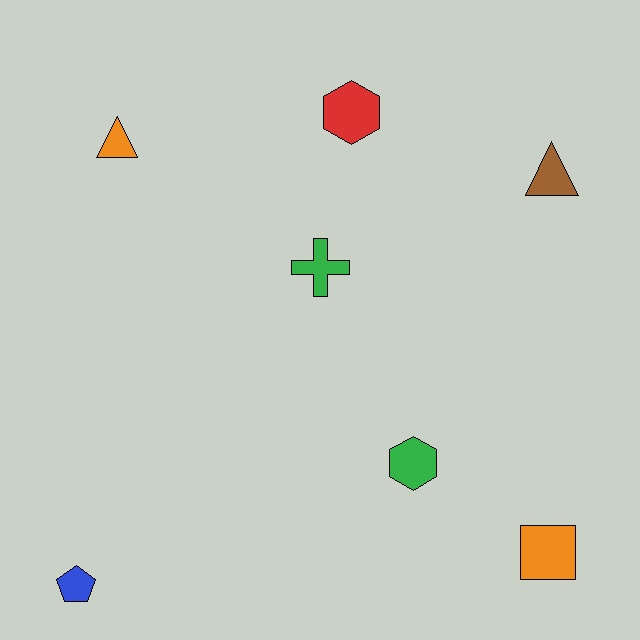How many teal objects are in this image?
There are no teal objects.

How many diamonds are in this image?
There are no diamonds.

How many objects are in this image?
There are 7 objects.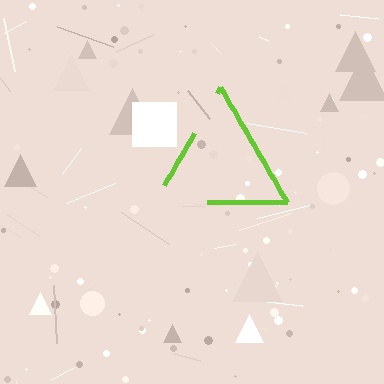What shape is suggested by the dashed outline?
The dashed outline suggests a triangle.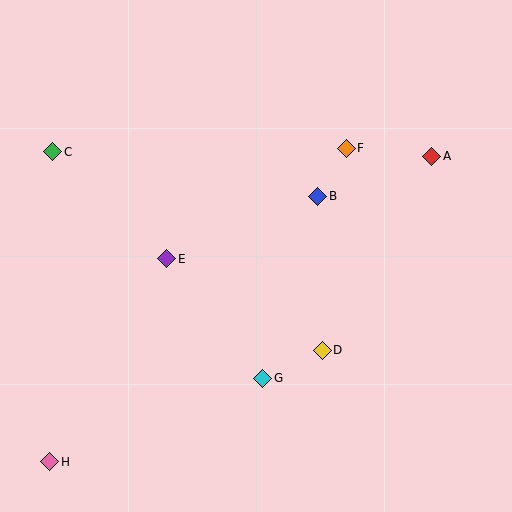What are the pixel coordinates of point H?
Point H is at (50, 462).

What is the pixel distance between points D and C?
The distance between D and C is 335 pixels.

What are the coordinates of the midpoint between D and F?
The midpoint between D and F is at (334, 249).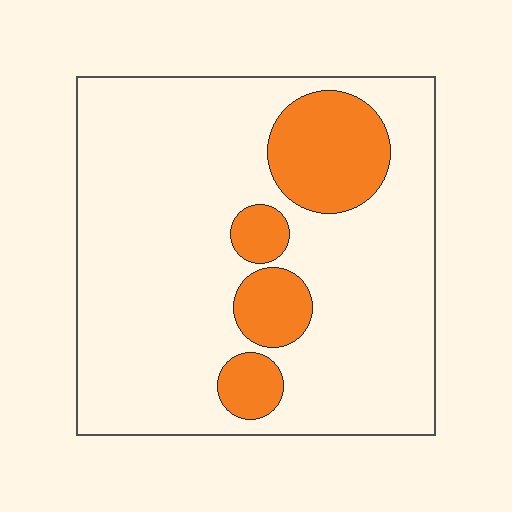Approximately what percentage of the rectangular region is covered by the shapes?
Approximately 20%.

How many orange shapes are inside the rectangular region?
4.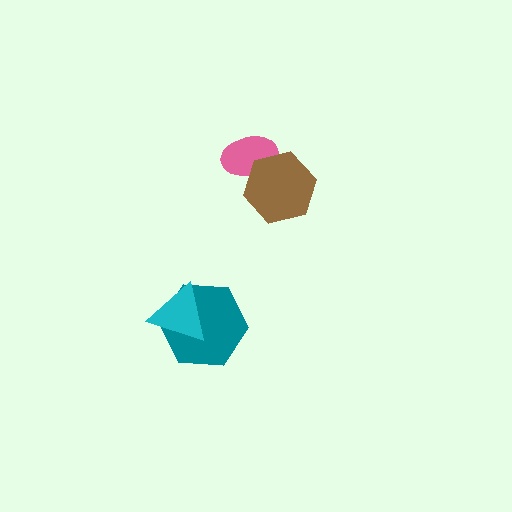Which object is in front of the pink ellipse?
The brown hexagon is in front of the pink ellipse.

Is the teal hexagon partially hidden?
Yes, it is partially covered by another shape.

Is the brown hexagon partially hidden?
No, no other shape covers it.